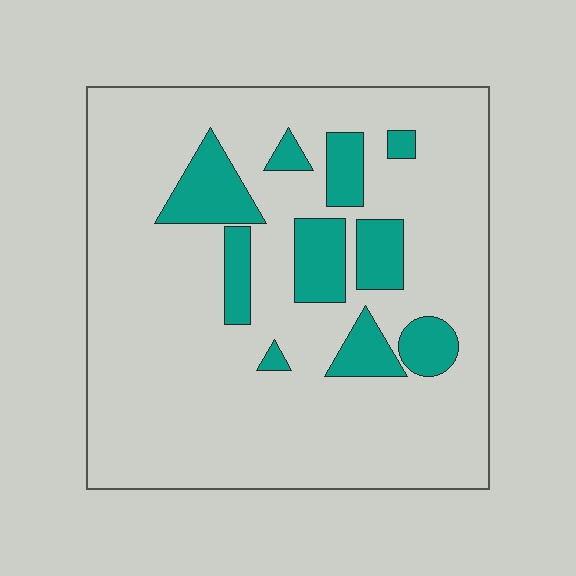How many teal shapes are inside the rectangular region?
10.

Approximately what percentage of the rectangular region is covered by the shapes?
Approximately 15%.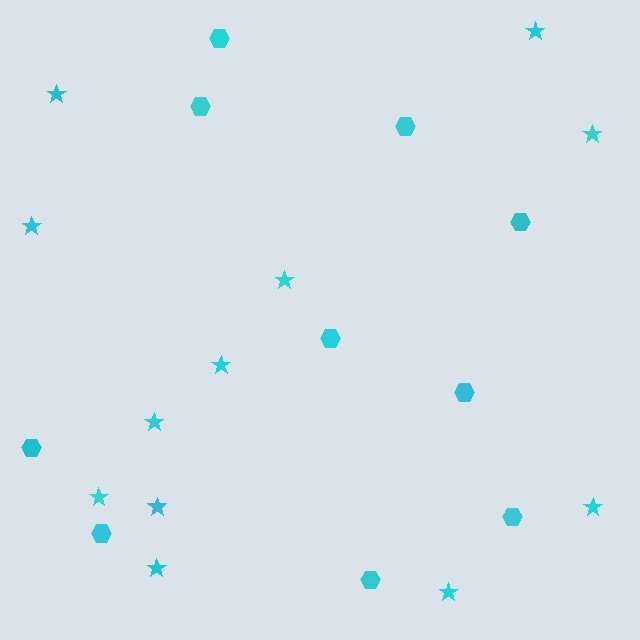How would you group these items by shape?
There are 2 groups: one group of stars (12) and one group of hexagons (10).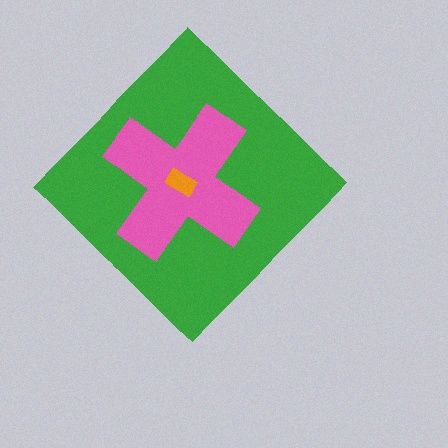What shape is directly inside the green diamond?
The pink cross.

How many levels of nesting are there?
3.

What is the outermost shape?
The green diamond.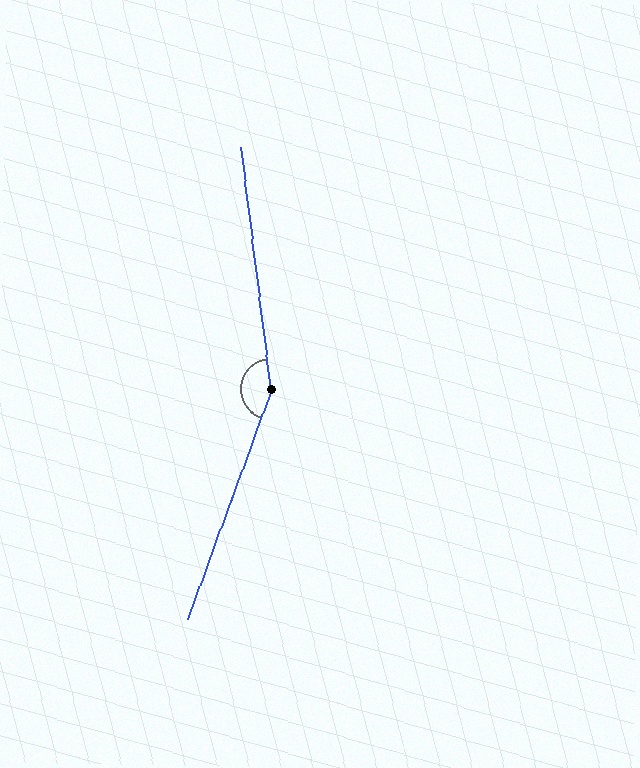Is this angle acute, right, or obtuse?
It is obtuse.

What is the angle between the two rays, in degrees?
Approximately 153 degrees.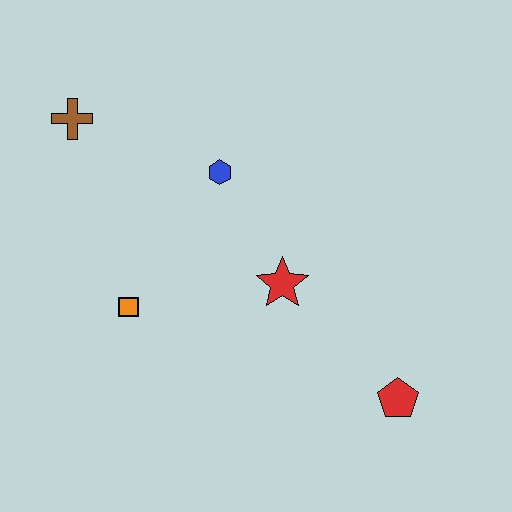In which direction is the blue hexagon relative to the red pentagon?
The blue hexagon is above the red pentagon.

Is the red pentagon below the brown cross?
Yes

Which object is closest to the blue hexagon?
The red star is closest to the blue hexagon.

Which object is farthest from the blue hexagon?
The red pentagon is farthest from the blue hexagon.